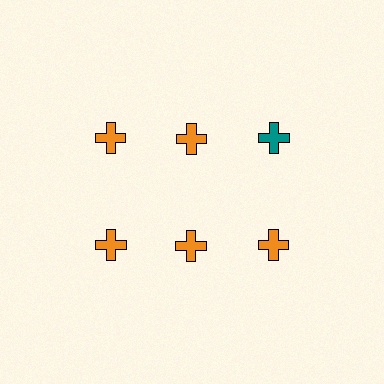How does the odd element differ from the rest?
It has a different color: teal instead of orange.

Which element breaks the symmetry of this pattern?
The teal cross in the top row, center column breaks the symmetry. All other shapes are orange crosses.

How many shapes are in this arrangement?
There are 6 shapes arranged in a grid pattern.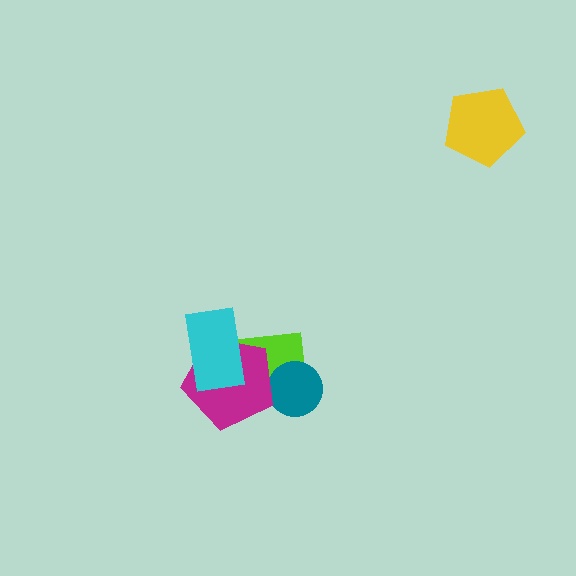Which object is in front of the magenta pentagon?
The cyan rectangle is in front of the magenta pentagon.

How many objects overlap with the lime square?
3 objects overlap with the lime square.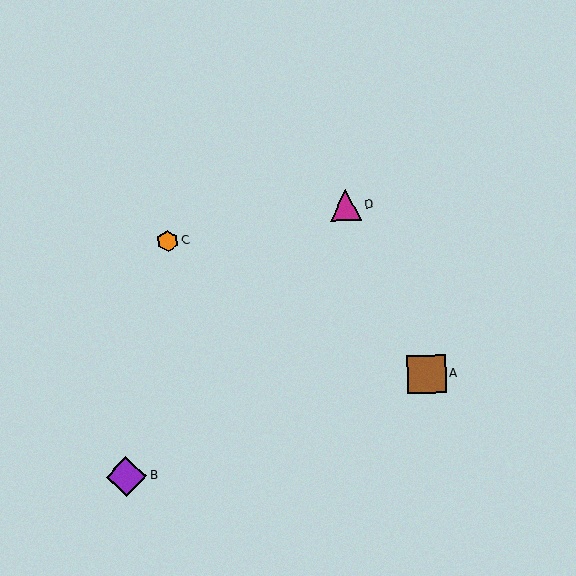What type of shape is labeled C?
Shape C is an orange hexagon.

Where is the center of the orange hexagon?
The center of the orange hexagon is at (168, 241).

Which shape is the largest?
The purple diamond (labeled B) is the largest.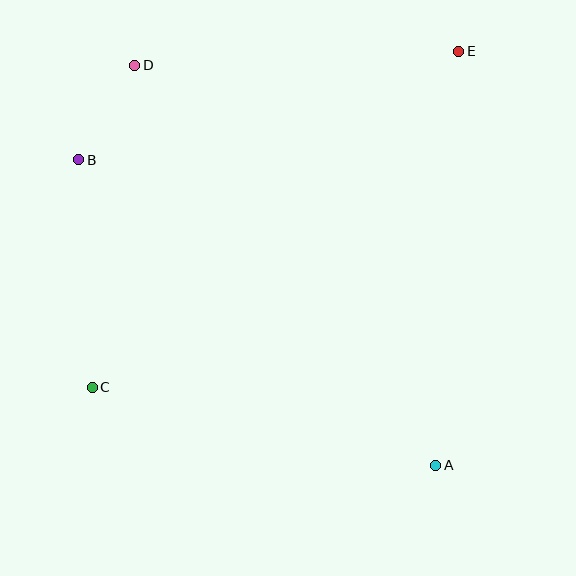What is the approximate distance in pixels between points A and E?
The distance between A and E is approximately 415 pixels.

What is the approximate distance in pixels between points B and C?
The distance between B and C is approximately 228 pixels.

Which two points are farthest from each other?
Points A and D are farthest from each other.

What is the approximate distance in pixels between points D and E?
The distance between D and E is approximately 325 pixels.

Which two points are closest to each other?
Points B and D are closest to each other.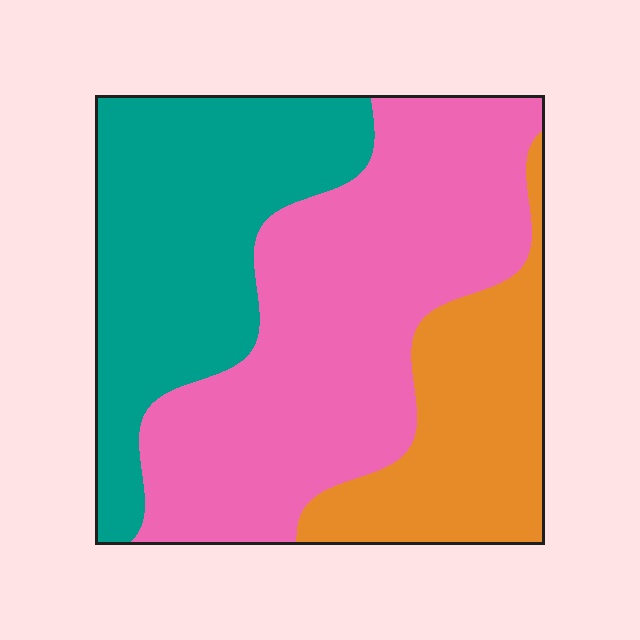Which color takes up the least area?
Orange, at roughly 20%.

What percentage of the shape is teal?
Teal covers roughly 30% of the shape.